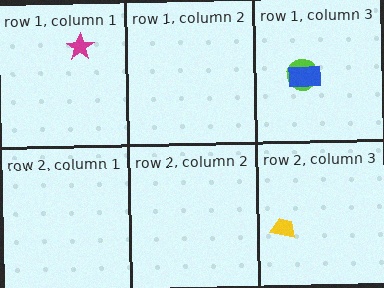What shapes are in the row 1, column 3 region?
The lime circle, the blue rectangle.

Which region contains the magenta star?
The row 1, column 1 region.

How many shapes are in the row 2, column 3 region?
1.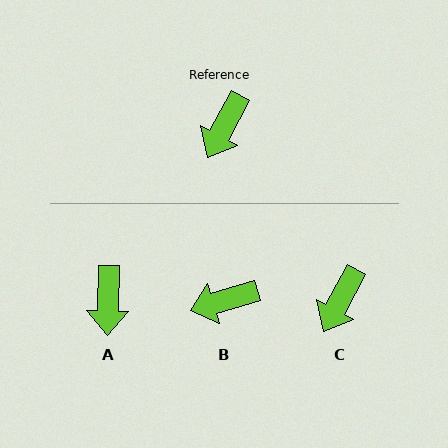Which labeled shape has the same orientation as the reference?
C.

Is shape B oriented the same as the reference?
No, it is off by about 45 degrees.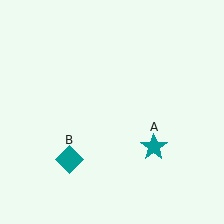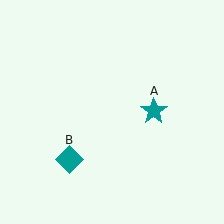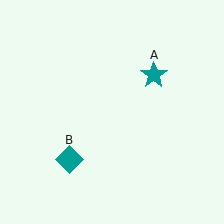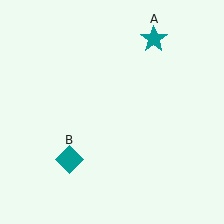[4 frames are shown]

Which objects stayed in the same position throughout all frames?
Teal diamond (object B) remained stationary.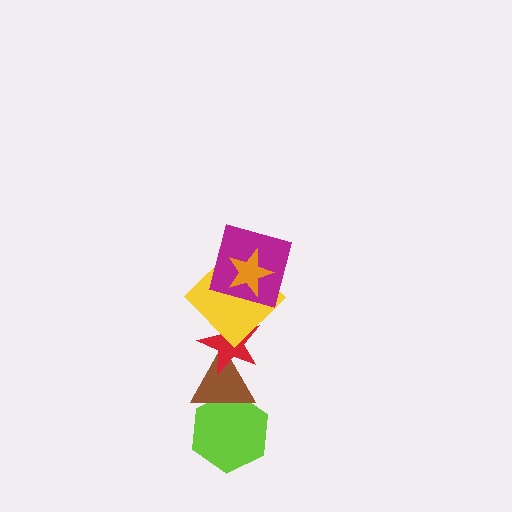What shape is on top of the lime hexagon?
The brown triangle is on top of the lime hexagon.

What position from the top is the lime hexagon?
The lime hexagon is 6th from the top.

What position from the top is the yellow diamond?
The yellow diamond is 3rd from the top.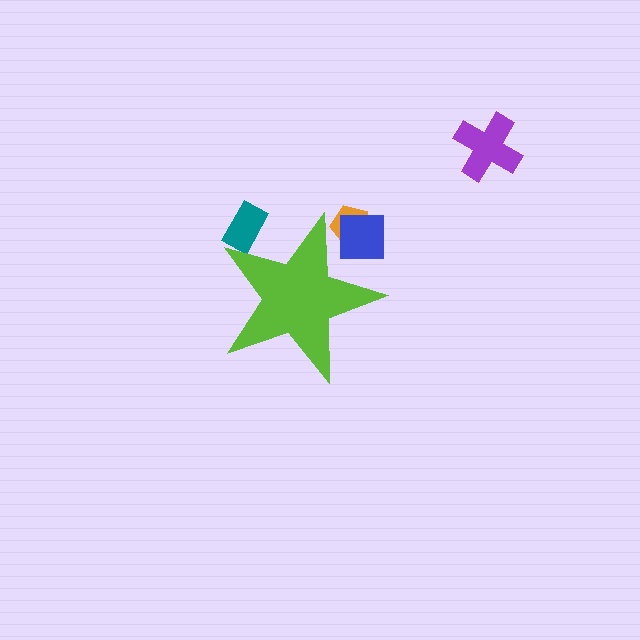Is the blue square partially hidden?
Yes, the blue square is partially hidden behind the lime star.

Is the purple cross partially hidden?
No, the purple cross is fully visible.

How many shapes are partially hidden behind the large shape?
3 shapes are partially hidden.